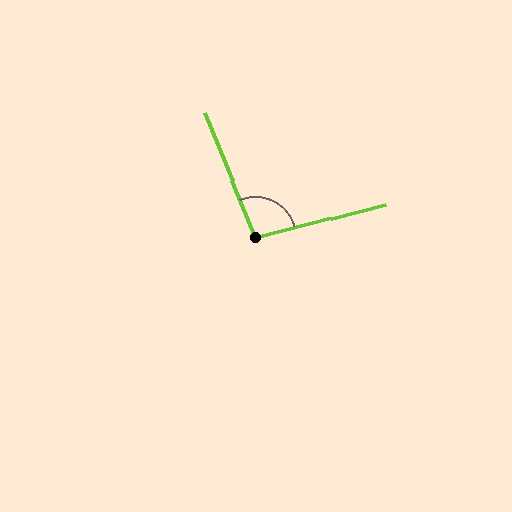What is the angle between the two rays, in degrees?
Approximately 98 degrees.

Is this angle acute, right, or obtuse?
It is obtuse.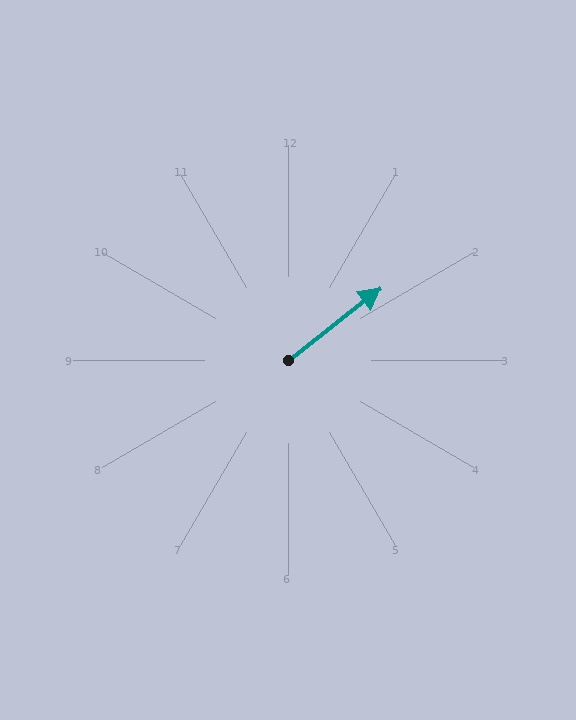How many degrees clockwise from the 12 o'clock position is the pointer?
Approximately 52 degrees.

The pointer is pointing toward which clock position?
Roughly 2 o'clock.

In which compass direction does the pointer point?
Northeast.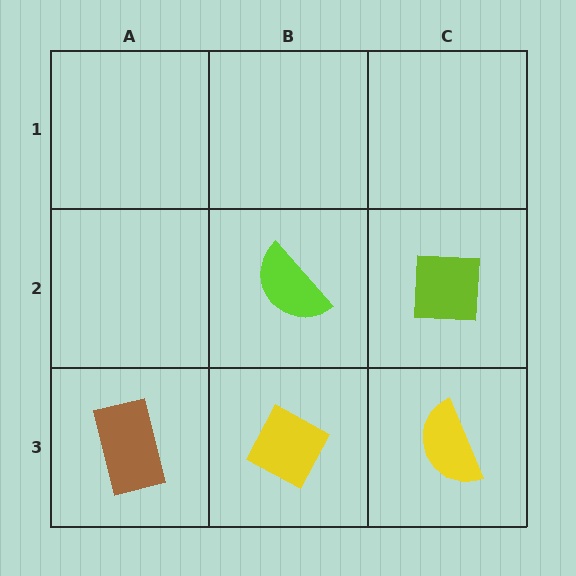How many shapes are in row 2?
2 shapes.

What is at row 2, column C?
A lime square.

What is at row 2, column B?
A lime semicircle.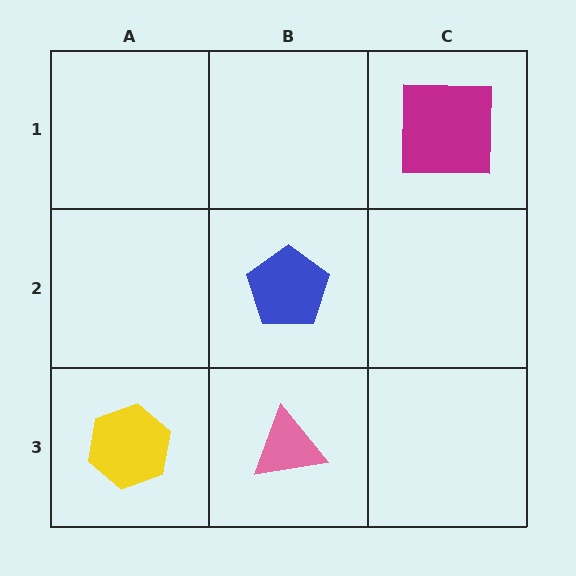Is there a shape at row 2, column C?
No, that cell is empty.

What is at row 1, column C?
A magenta square.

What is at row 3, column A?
A yellow hexagon.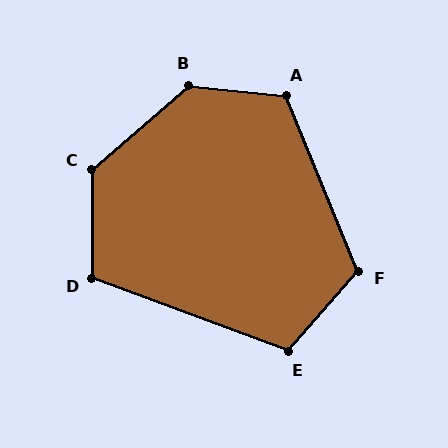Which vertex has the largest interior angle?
B, at approximately 133 degrees.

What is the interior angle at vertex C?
Approximately 131 degrees (obtuse).